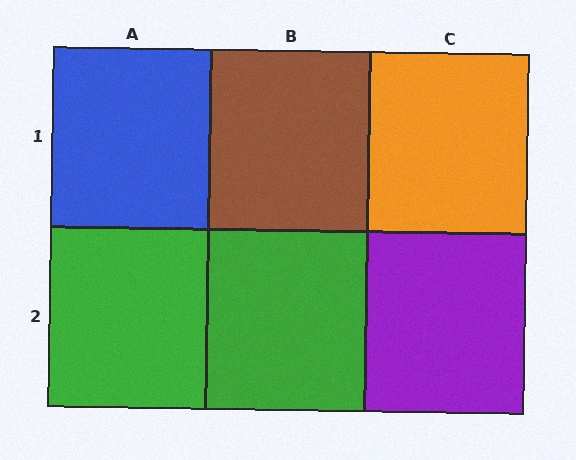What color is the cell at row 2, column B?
Green.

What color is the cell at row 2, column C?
Purple.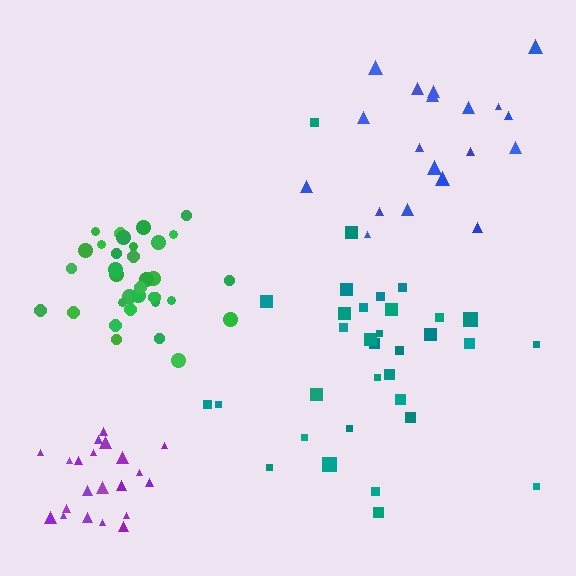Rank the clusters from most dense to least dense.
green, purple, teal, blue.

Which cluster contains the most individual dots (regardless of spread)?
Green (34).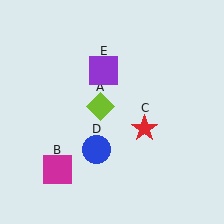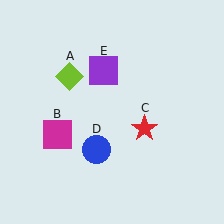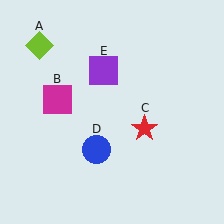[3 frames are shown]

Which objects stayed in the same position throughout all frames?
Red star (object C) and blue circle (object D) and purple square (object E) remained stationary.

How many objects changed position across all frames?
2 objects changed position: lime diamond (object A), magenta square (object B).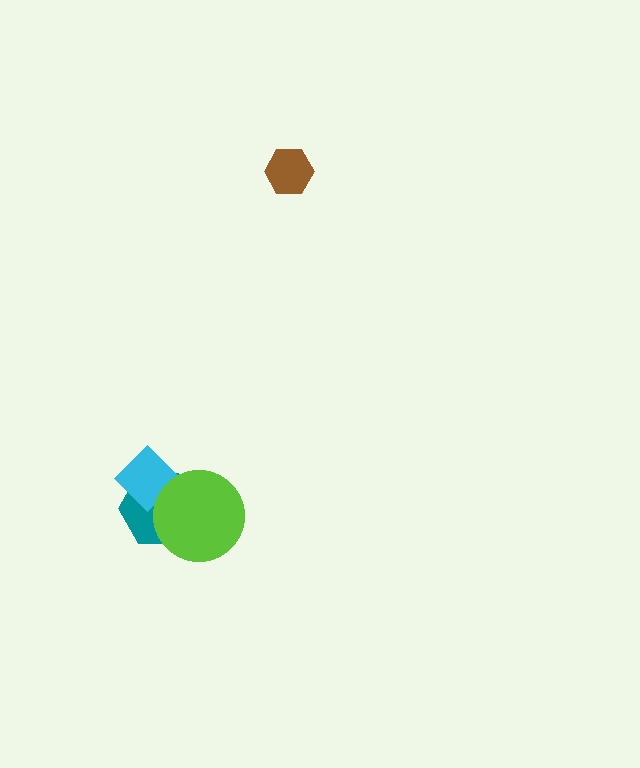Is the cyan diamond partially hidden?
Yes, it is partially covered by another shape.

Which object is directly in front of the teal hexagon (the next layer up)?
The cyan diamond is directly in front of the teal hexagon.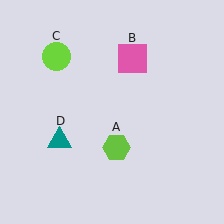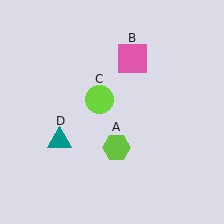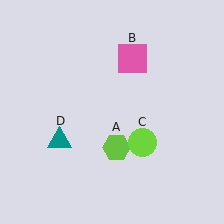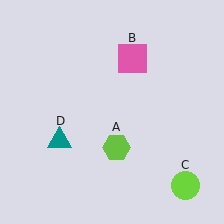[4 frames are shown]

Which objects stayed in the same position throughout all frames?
Lime hexagon (object A) and pink square (object B) and teal triangle (object D) remained stationary.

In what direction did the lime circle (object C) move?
The lime circle (object C) moved down and to the right.